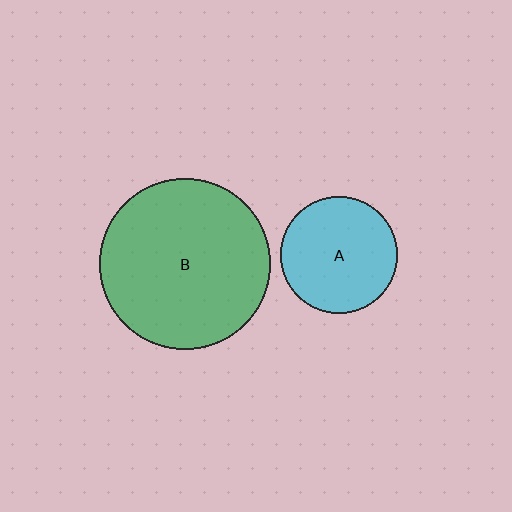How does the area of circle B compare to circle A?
Approximately 2.1 times.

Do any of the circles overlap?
No, none of the circles overlap.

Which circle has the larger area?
Circle B (green).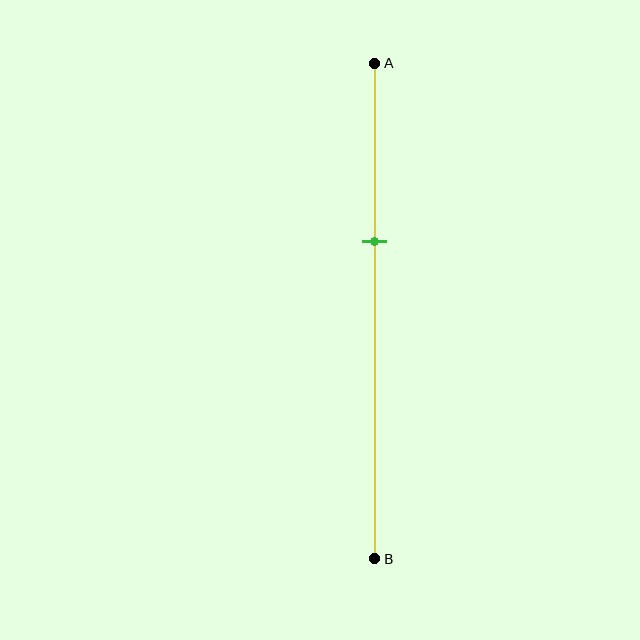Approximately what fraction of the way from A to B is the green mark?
The green mark is approximately 35% of the way from A to B.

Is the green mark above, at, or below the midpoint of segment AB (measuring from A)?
The green mark is above the midpoint of segment AB.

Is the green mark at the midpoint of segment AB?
No, the mark is at about 35% from A, not at the 50% midpoint.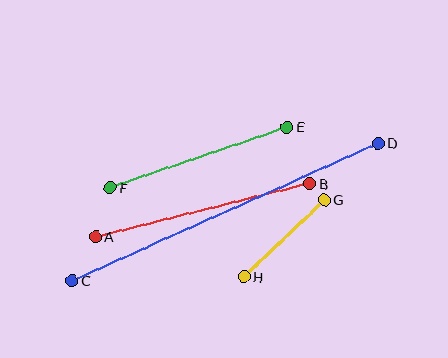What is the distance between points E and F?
The distance is approximately 187 pixels.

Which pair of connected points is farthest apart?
Points C and D are farthest apart.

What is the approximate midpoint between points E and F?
The midpoint is at approximately (199, 158) pixels.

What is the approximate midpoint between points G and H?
The midpoint is at approximately (284, 238) pixels.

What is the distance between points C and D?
The distance is approximately 335 pixels.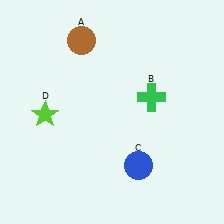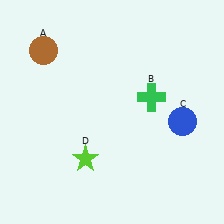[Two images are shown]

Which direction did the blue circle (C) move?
The blue circle (C) moved right.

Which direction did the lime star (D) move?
The lime star (D) moved down.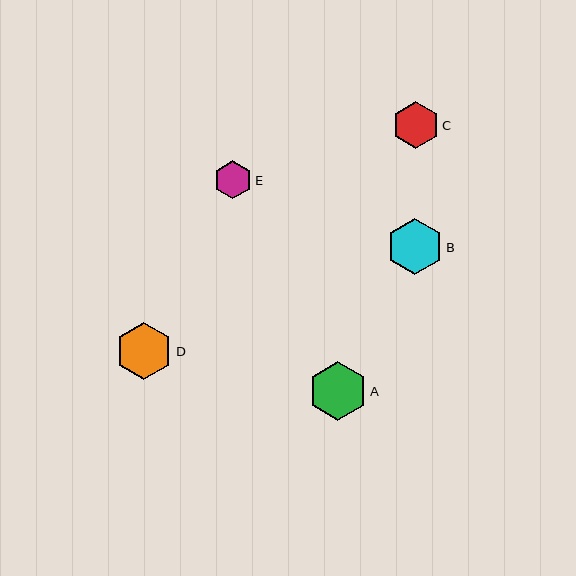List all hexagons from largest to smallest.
From largest to smallest: A, D, B, C, E.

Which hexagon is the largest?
Hexagon A is the largest with a size of approximately 59 pixels.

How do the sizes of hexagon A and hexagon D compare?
Hexagon A and hexagon D are approximately the same size.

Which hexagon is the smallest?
Hexagon E is the smallest with a size of approximately 38 pixels.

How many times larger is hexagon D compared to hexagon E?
Hexagon D is approximately 1.5 times the size of hexagon E.